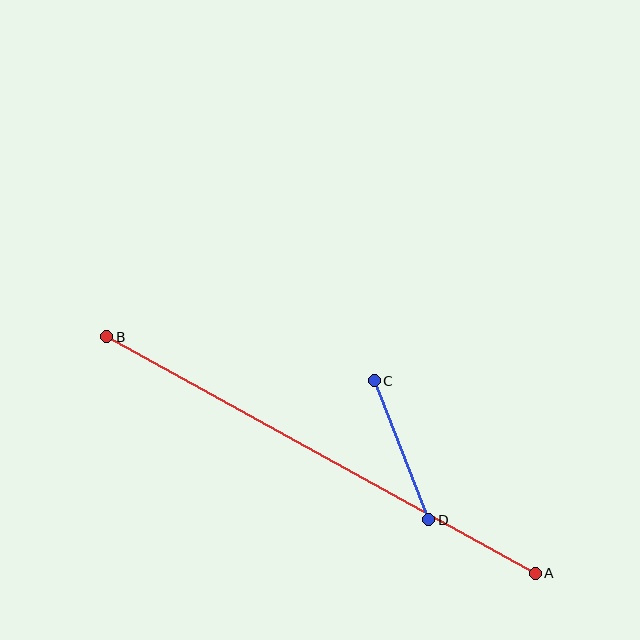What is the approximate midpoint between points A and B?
The midpoint is at approximately (321, 455) pixels.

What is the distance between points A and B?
The distance is approximately 489 pixels.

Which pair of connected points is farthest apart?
Points A and B are farthest apart.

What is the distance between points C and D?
The distance is approximately 149 pixels.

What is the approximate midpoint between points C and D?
The midpoint is at approximately (401, 450) pixels.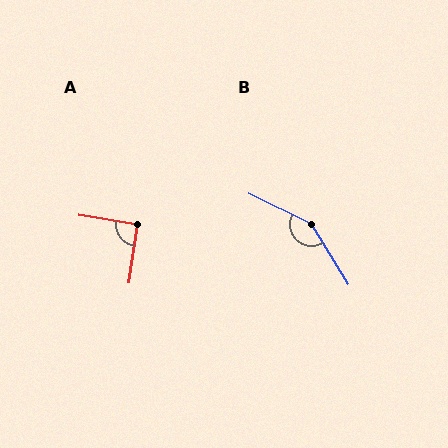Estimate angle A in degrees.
Approximately 90 degrees.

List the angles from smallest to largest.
A (90°), B (148°).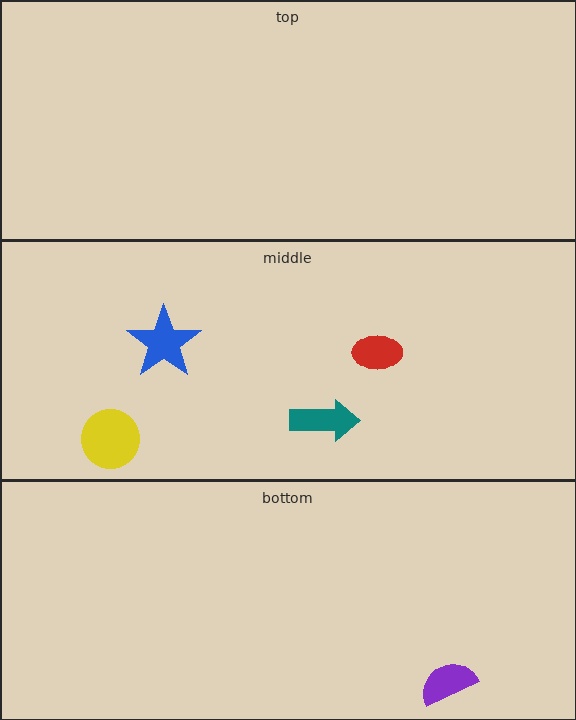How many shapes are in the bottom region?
1.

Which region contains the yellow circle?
The middle region.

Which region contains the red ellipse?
The middle region.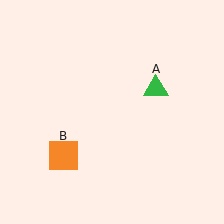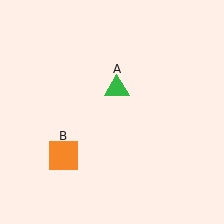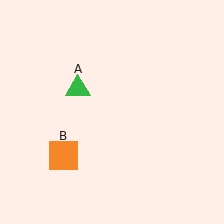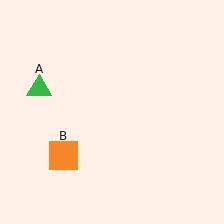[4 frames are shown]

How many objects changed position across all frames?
1 object changed position: green triangle (object A).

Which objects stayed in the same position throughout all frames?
Orange square (object B) remained stationary.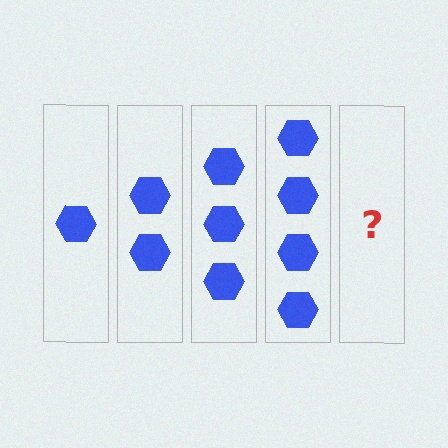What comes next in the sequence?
The next element should be 5 hexagons.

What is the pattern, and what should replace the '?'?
The pattern is that each step adds one more hexagon. The '?' should be 5 hexagons.